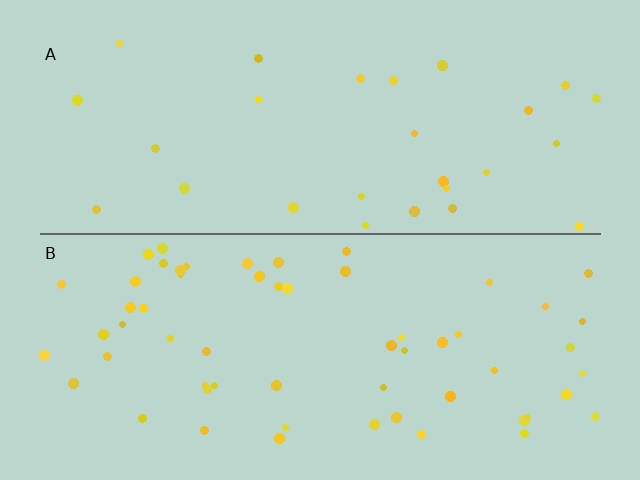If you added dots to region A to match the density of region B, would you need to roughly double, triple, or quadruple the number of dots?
Approximately double.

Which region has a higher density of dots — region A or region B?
B (the bottom).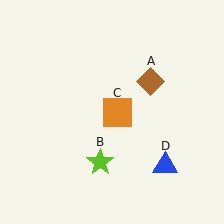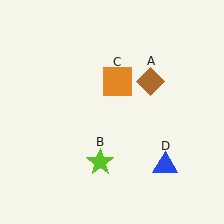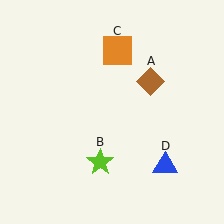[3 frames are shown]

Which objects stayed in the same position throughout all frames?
Brown diamond (object A) and lime star (object B) and blue triangle (object D) remained stationary.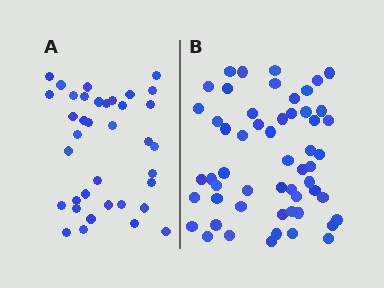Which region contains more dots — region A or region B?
Region B (the right region) has more dots.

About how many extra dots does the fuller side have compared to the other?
Region B has approximately 20 more dots than region A.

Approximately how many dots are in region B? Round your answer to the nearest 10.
About 60 dots. (The exact count is 55, which rounds to 60.)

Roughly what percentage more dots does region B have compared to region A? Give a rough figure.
About 50% more.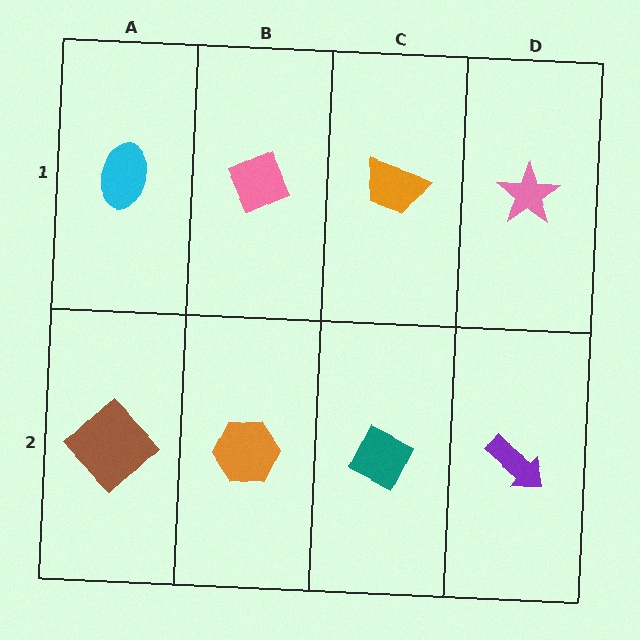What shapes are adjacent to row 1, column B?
An orange hexagon (row 2, column B), a cyan ellipse (row 1, column A), an orange trapezoid (row 1, column C).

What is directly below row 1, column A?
A brown diamond.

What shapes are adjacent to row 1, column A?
A brown diamond (row 2, column A), a pink diamond (row 1, column B).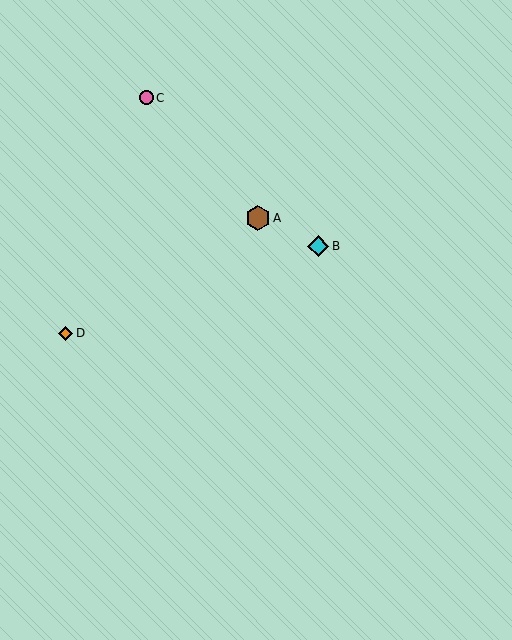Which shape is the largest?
The brown hexagon (labeled A) is the largest.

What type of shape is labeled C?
Shape C is a pink circle.